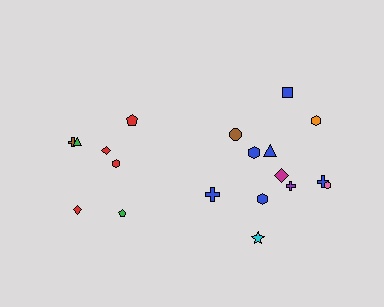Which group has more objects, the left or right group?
The right group.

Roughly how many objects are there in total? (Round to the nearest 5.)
Roughly 20 objects in total.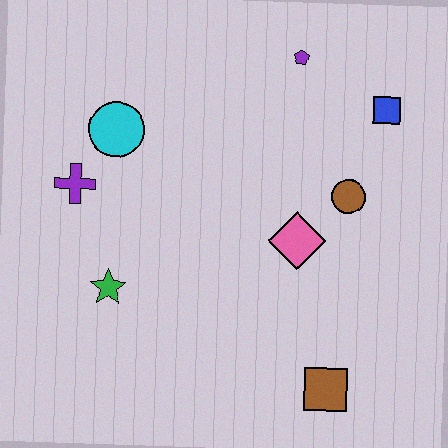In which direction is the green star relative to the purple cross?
The green star is below the purple cross.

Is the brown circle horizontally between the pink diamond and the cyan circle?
No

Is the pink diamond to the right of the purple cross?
Yes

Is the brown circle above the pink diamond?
Yes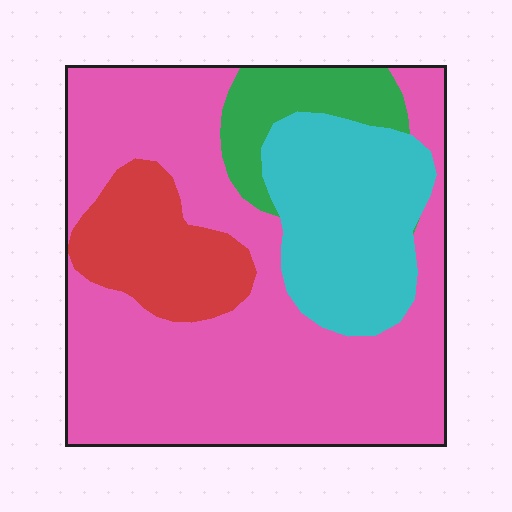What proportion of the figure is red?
Red covers roughly 15% of the figure.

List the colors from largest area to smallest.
From largest to smallest: pink, cyan, red, green.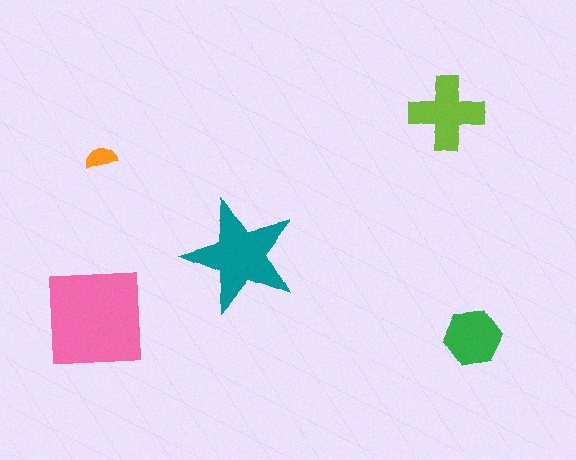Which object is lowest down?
The green hexagon is bottommost.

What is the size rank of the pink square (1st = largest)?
1st.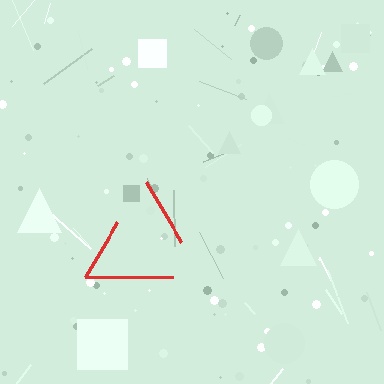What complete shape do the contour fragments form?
The contour fragments form a triangle.